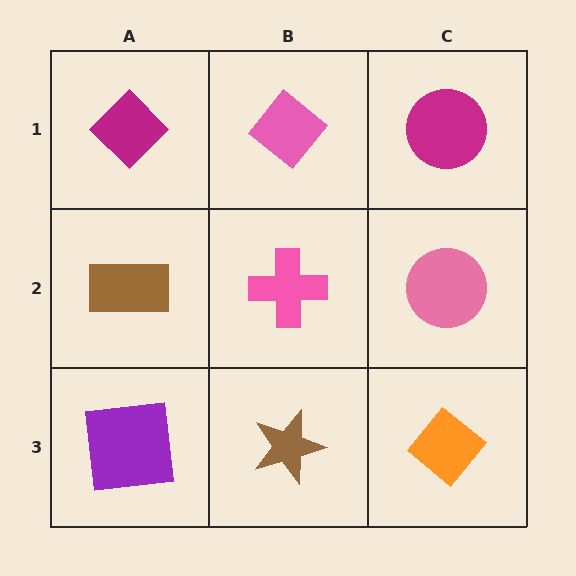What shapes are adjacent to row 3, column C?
A pink circle (row 2, column C), a brown star (row 3, column B).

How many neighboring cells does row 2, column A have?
3.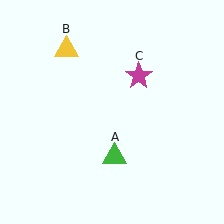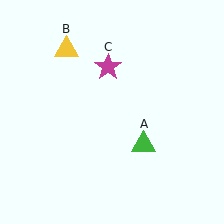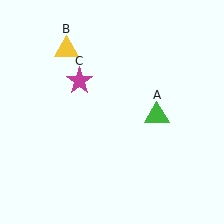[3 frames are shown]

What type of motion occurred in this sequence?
The green triangle (object A), magenta star (object C) rotated counterclockwise around the center of the scene.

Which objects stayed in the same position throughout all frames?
Yellow triangle (object B) remained stationary.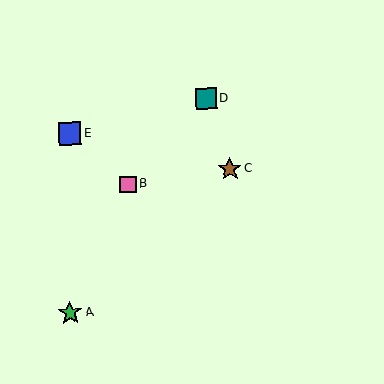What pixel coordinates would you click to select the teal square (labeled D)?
Click at (206, 99) to select the teal square D.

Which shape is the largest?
The green star (labeled A) is the largest.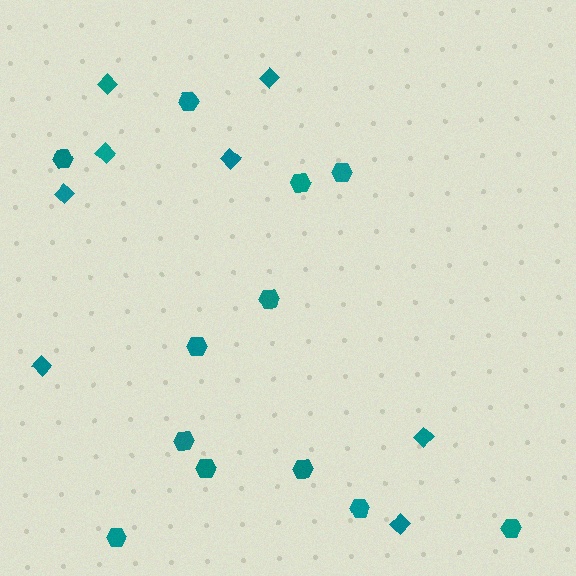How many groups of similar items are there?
There are 2 groups: one group of hexagons (12) and one group of diamonds (8).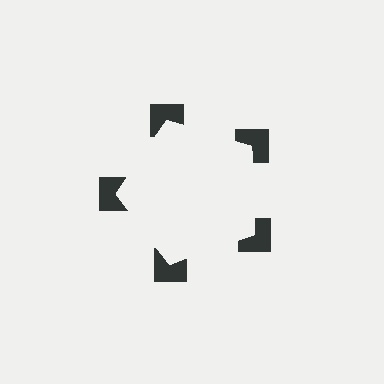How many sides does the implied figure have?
5 sides.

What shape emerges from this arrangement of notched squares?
An illusory pentagon — its edges are inferred from the aligned wedge cuts in the notched squares, not physically drawn.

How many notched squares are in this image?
There are 5 — one at each vertex of the illusory pentagon.